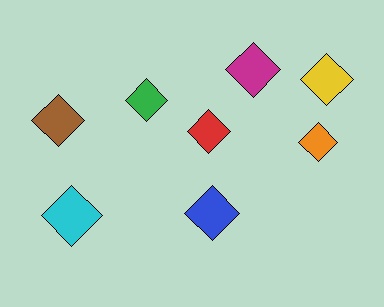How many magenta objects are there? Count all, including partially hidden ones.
There is 1 magenta object.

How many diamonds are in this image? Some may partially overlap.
There are 8 diamonds.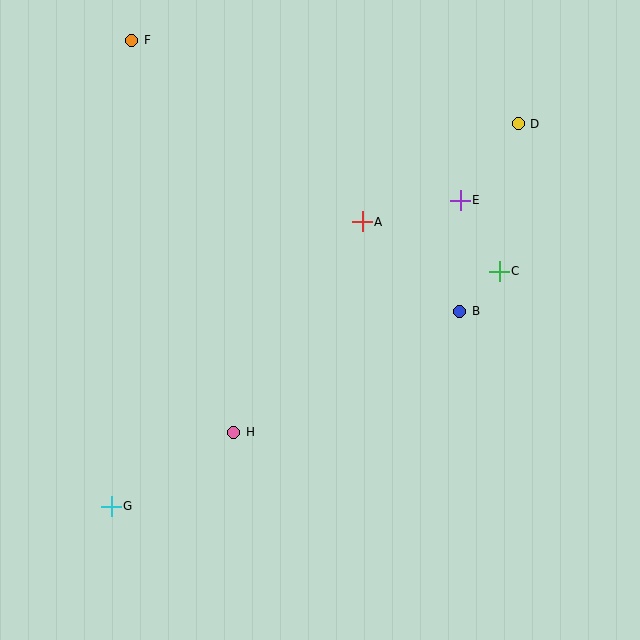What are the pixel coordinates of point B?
Point B is at (460, 311).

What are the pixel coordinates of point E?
Point E is at (460, 200).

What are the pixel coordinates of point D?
Point D is at (518, 124).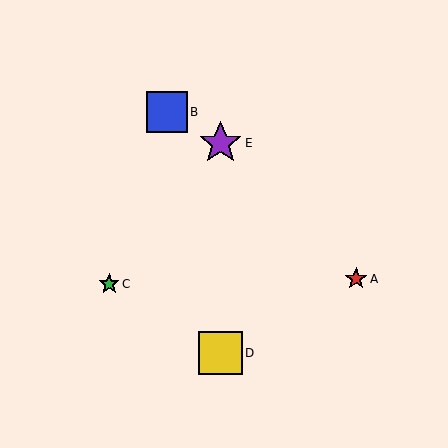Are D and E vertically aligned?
Yes, both are at x≈220.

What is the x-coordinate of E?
Object E is at x≈220.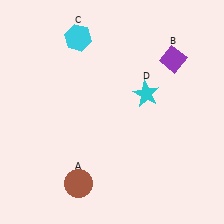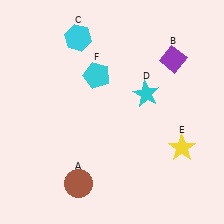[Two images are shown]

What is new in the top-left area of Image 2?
A cyan pentagon (F) was added in the top-left area of Image 2.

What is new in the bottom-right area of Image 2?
A yellow star (E) was added in the bottom-right area of Image 2.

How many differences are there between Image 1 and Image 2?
There are 2 differences between the two images.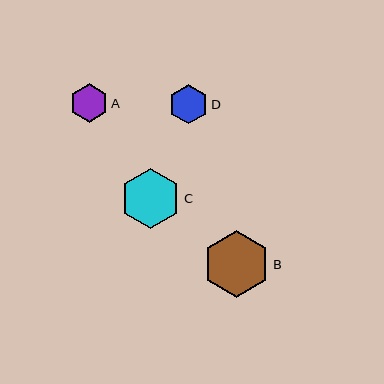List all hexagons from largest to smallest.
From largest to smallest: B, C, D, A.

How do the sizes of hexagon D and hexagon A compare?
Hexagon D and hexagon A are approximately the same size.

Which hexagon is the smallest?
Hexagon A is the smallest with a size of approximately 38 pixels.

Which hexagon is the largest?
Hexagon B is the largest with a size of approximately 67 pixels.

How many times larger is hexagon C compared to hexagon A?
Hexagon C is approximately 1.6 times the size of hexagon A.